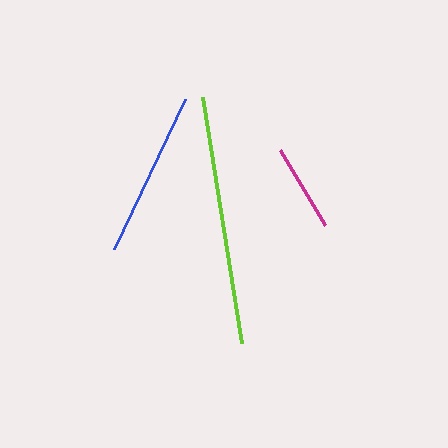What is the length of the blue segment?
The blue segment is approximately 167 pixels long.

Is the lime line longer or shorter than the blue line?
The lime line is longer than the blue line.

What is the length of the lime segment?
The lime segment is approximately 250 pixels long.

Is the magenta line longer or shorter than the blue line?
The blue line is longer than the magenta line.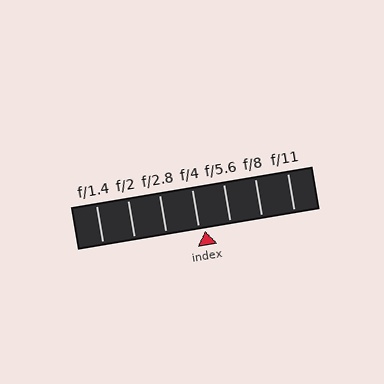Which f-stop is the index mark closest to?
The index mark is closest to f/4.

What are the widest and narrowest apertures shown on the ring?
The widest aperture shown is f/1.4 and the narrowest is f/11.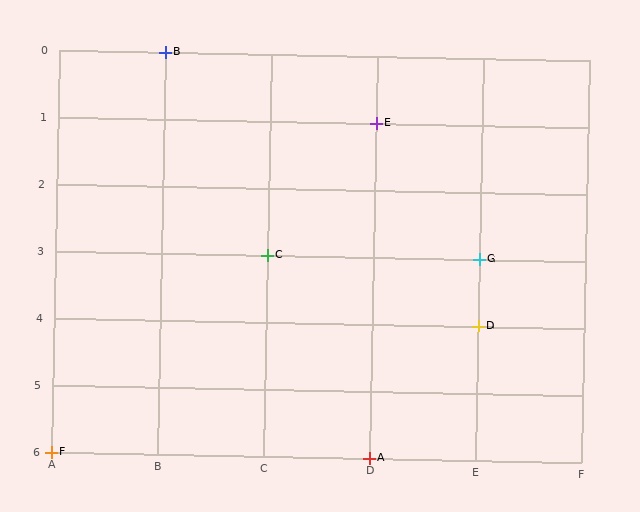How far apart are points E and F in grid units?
Points E and F are 3 columns and 5 rows apart (about 5.8 grid units diagonally).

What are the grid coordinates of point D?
Point D is at grid coordinates (E, 4).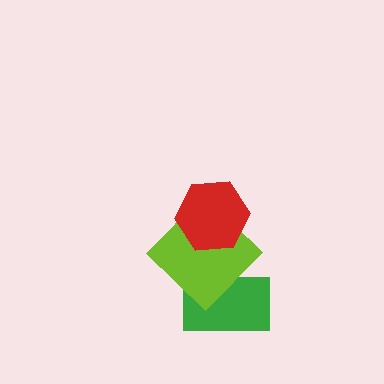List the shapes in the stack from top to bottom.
From top to bottom: the red hexagon, the lime diamond, the green rectangle.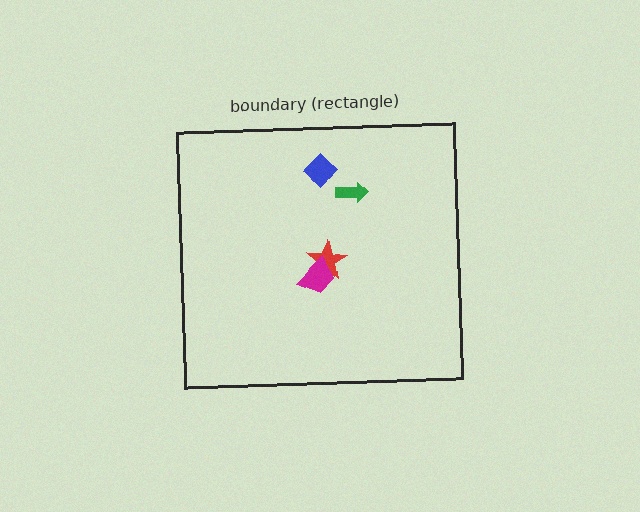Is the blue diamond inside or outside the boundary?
Inside.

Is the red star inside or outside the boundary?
Inside.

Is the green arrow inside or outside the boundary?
Inside.